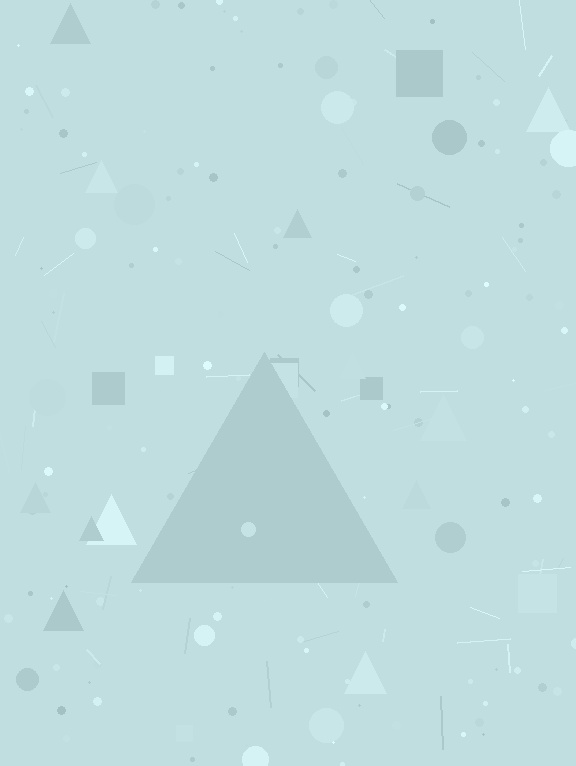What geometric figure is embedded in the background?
A triangle is embedded in the background.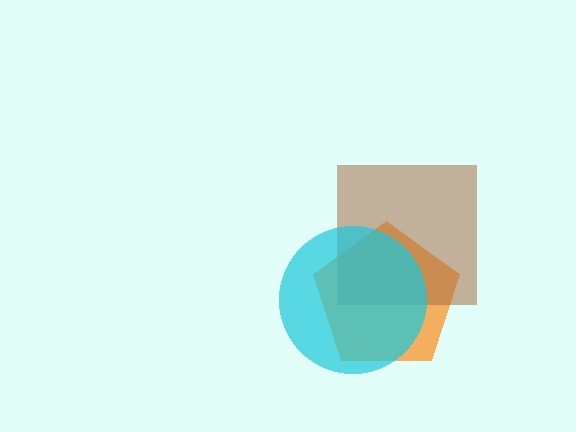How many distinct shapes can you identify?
There are 3 distinct shapes: an orange pentagon, a brown square, a cyan circle.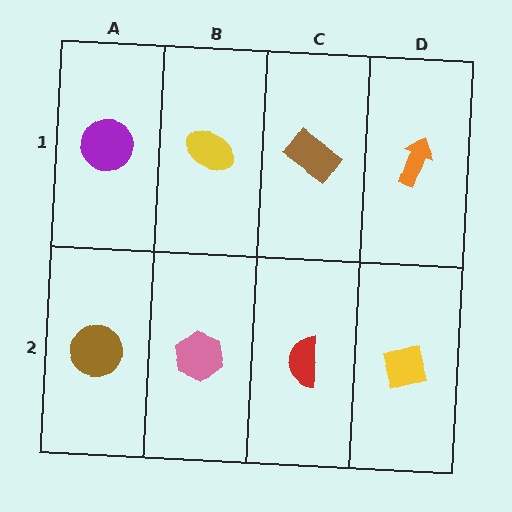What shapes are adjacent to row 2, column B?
A yellow ellipse (row 1, column B), a brown circle (row 2, column A), a red semicircle (row 2, column C).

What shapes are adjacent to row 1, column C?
A red semicircle (row 2, column C), a yellow ellipse (row 1, column B), an orange arrow (row 1, column D).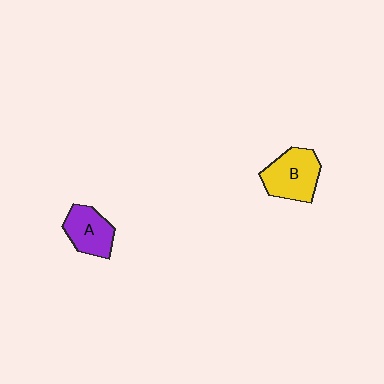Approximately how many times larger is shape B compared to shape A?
Approximately 1.2 times.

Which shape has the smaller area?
Shape A (purple).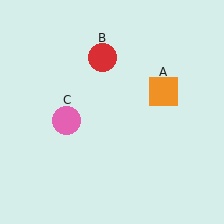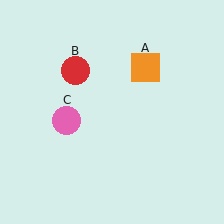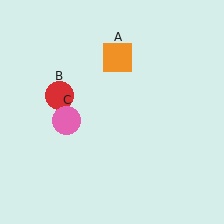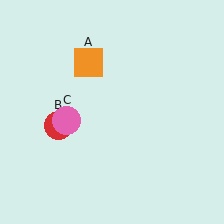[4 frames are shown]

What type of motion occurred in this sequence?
The orange square (object A), red circle (object B) rotated counterclockwise around the center of the scene.